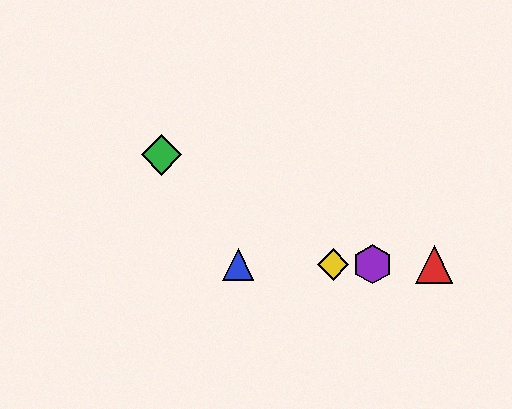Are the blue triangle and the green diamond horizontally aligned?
No, the blue triangle is at y≈264 and the green diamond is at y≈155.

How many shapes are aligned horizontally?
4 shapes (the red triangle, the blue triangle, the yellow diamond, the purple hexagon) are aligned horizontally.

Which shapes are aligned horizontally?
The red triangle, the blue triangle, the yellow diamond, the purple hexagon are aligned horizontally.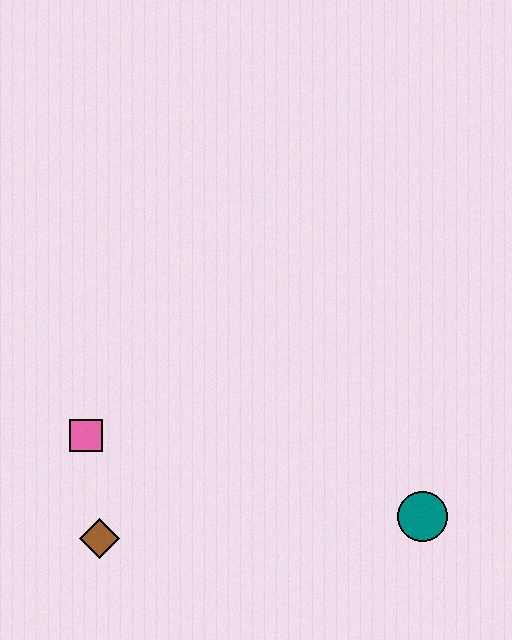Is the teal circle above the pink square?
No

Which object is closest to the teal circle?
The brown diamond is closest to the teal circle.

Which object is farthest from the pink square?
The teal circle is farthest from the pink square.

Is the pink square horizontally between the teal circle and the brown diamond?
No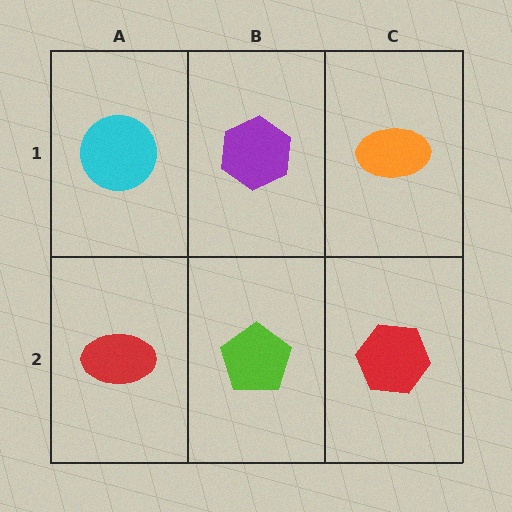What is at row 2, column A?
A red ellipse.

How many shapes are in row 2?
3 shapes.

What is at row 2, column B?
A lime pentagon.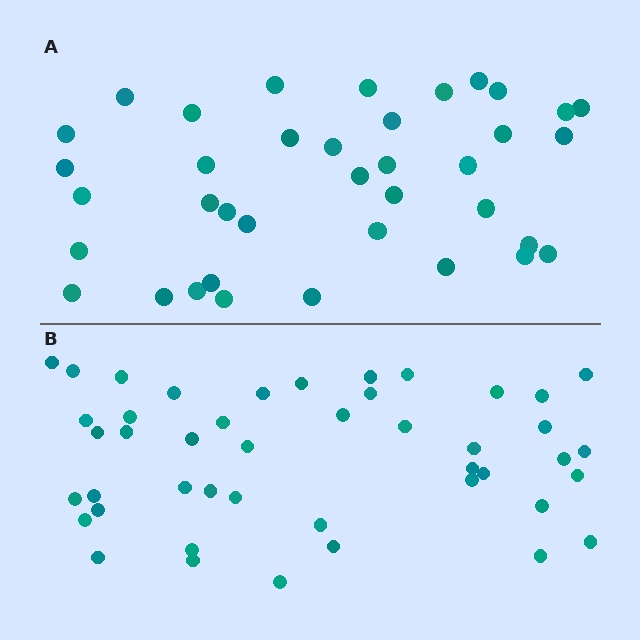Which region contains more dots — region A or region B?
Region B (the bottom region) has more dots.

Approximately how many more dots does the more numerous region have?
Region B has roughly 8 or so more dots than region A.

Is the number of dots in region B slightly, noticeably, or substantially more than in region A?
Region B has only slightly more — the two regions are fairly close. The ratio is roughly 1.2 to 1.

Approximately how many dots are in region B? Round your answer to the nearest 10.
About 40 dots. (The exact count is 45, which rounds to 40.)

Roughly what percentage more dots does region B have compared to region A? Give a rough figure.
About 20% more.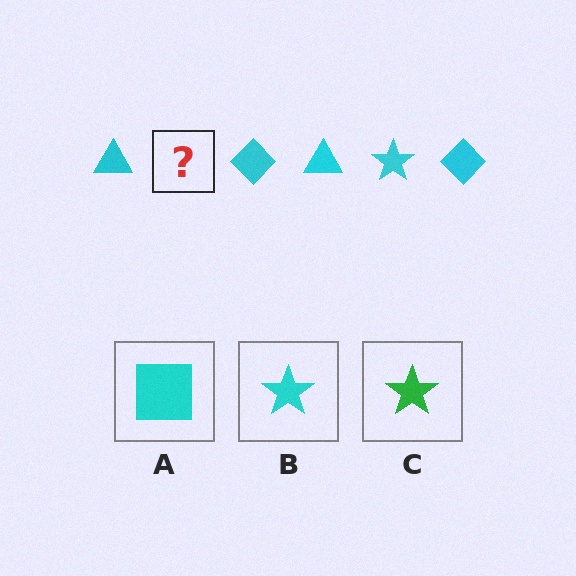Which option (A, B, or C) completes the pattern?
B.